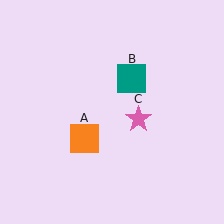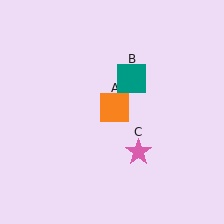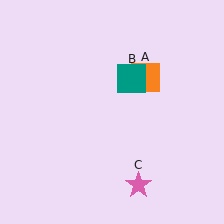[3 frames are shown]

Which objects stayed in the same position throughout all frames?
Teal square (object B) remained stationary.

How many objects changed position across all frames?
2 objects changed position: orange square (object A), pink star (object C).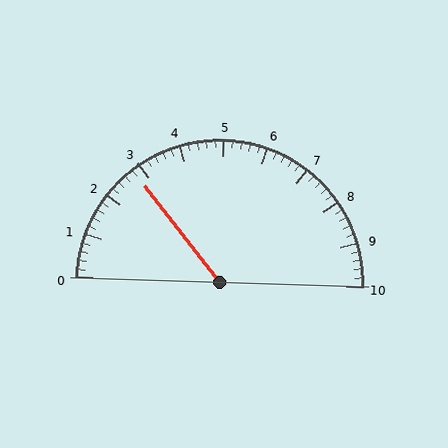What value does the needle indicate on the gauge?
The needle indicates approximately 2.8.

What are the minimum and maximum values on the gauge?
The gauge ranges from 0 to 10.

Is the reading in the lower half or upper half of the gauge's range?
The reading is in the lower half of the range (0 to 10).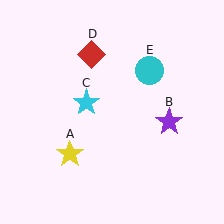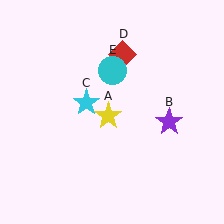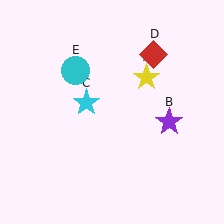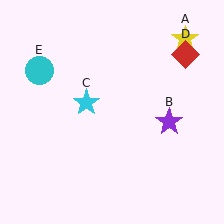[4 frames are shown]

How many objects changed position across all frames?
3 objects changed position: yellow star (object A), red diamond (object D), cyan circle (object E).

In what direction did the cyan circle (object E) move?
The cyan circle (object E) moved left.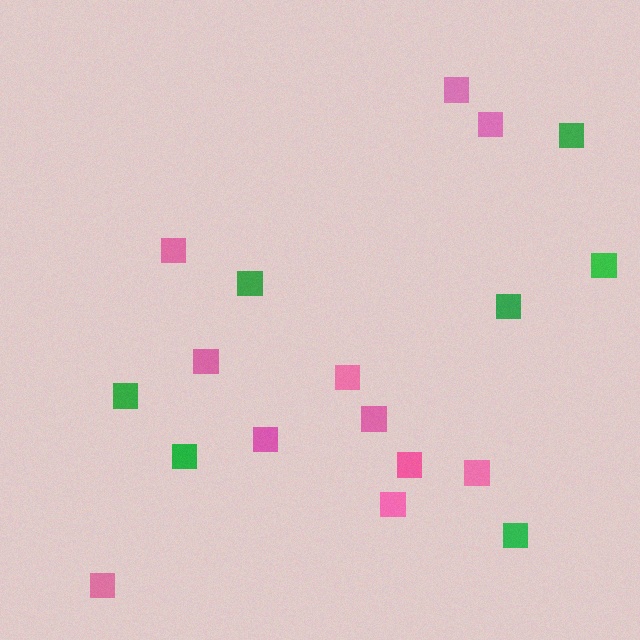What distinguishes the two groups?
There are 2 groups: one group of pink squares (11) and one group of green squares (7).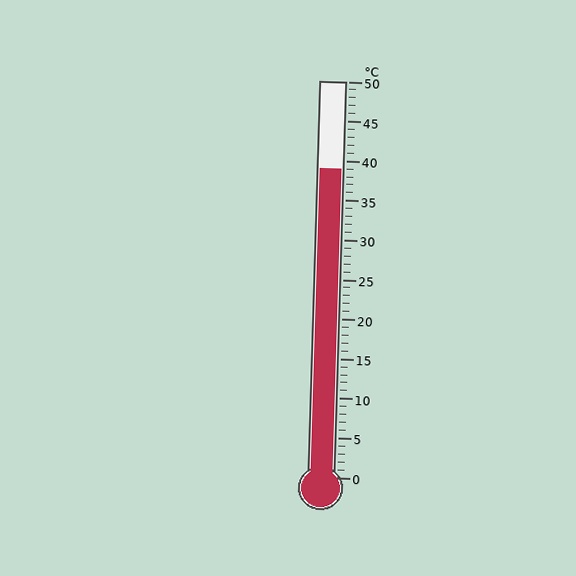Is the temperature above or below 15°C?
The temperature is above 15°C.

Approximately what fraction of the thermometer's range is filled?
The thermometer is filled to approximately 80% of its range.